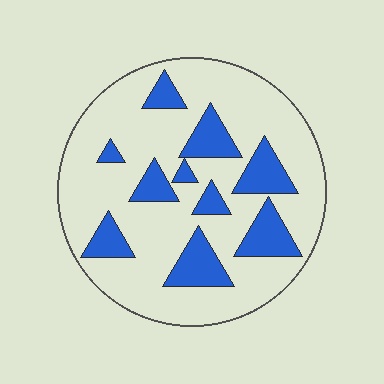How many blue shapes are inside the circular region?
10.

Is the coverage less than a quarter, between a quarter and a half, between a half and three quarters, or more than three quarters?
Less than a quarter.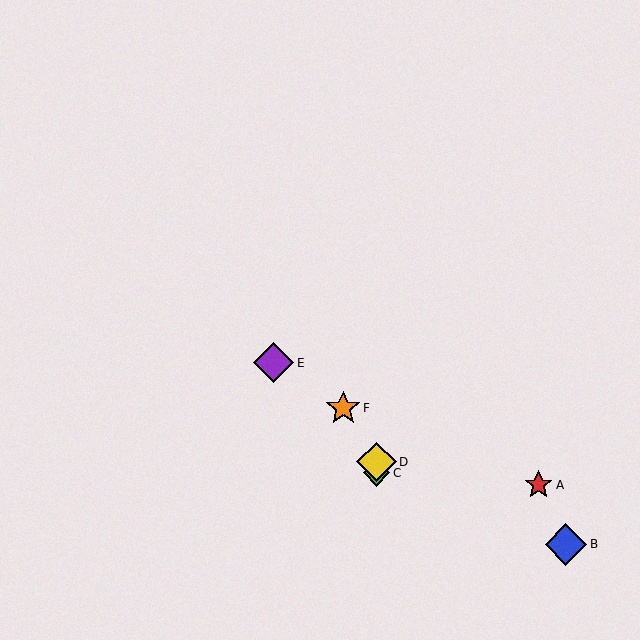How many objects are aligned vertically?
2 objects (C, D) are aligned vertically.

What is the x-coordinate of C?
Object C is at x≈376.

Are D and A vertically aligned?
No, D is at x≈376 and A is at x≈539.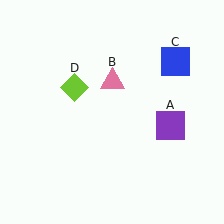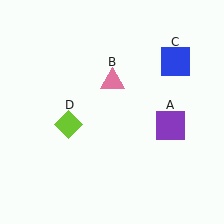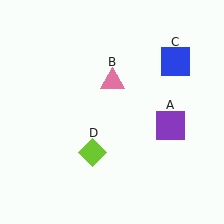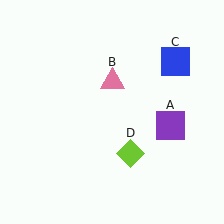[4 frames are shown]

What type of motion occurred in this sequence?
The lime diamond (object D) rotated counterclockwise around the center of the scene.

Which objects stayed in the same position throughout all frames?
Purple square (object A) and pink triangle (object B) and blue square (object C) remained stationary.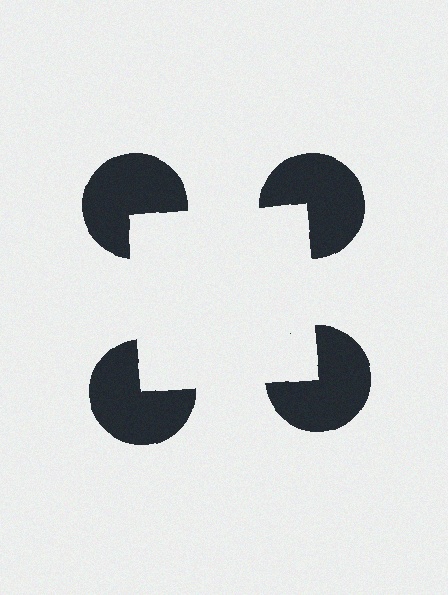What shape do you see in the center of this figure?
An illusory square — its edges are inferred from the aligned wedge cuts in the pac-man discs, not physically drawn.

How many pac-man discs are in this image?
There are 4 — one at each vertex of the illusory square.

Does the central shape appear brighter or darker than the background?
It typically appears slightly brighter than the background, even though no actual brightness change is drawn.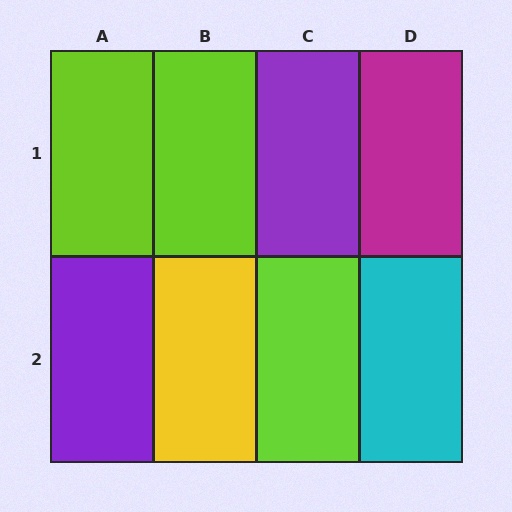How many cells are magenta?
1 cell is magenta.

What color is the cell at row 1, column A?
Lime.